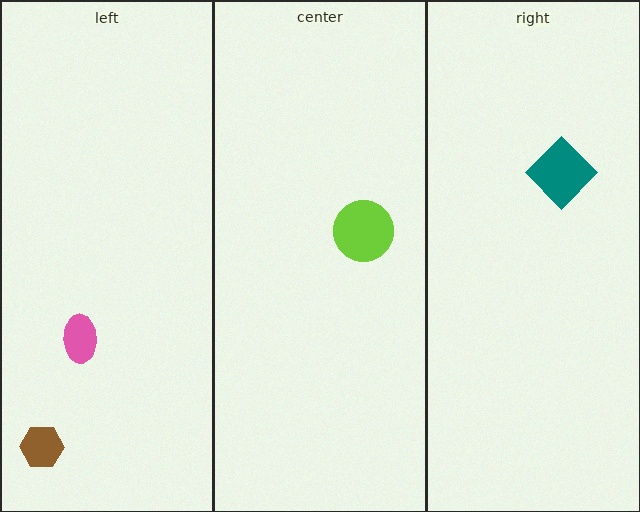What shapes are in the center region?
The lime circle.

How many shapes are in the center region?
1.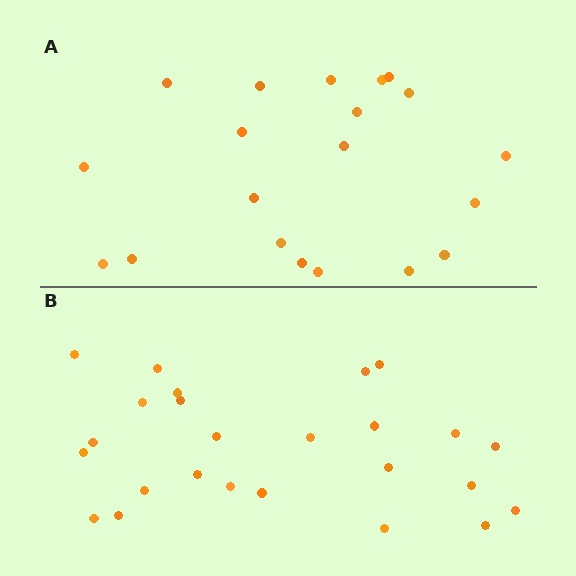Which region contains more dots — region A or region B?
Region B (the bottom region) has more dots.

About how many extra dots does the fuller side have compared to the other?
Region B has about 5 more dots than region A.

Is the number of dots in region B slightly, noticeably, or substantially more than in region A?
Region B has noticeably more, but not dramatically so. The ratio is roughly 1.2 to 1.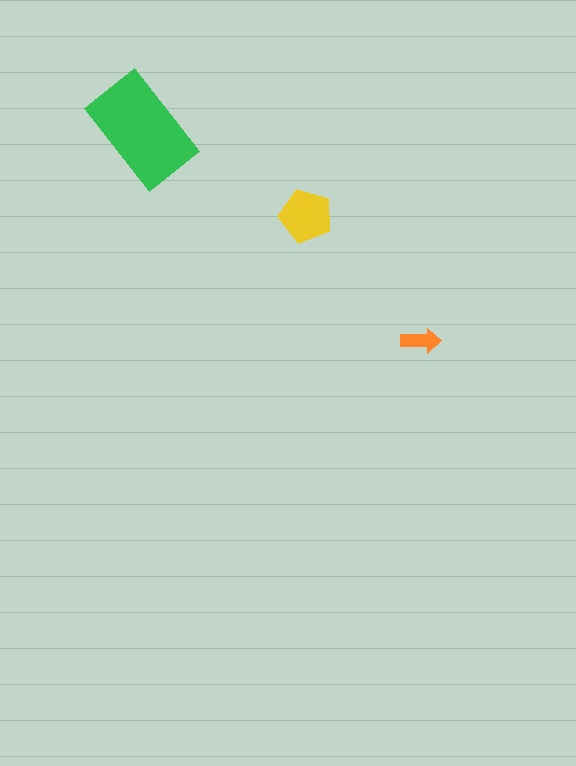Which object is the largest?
The green rectangle.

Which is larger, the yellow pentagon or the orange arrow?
The yellow pentagon.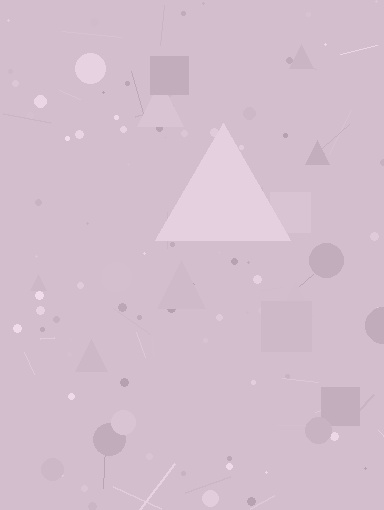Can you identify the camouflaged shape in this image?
The camouflaged shape is a triangle.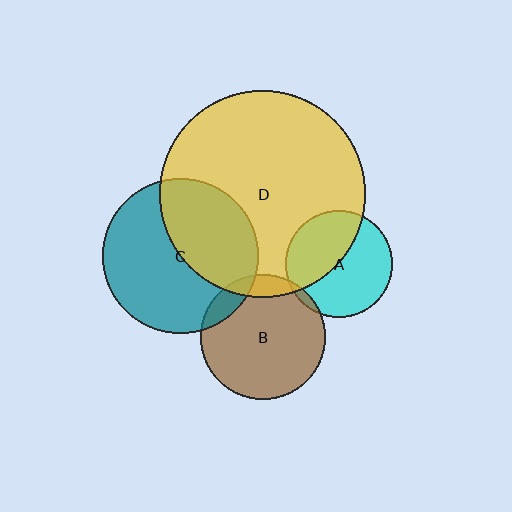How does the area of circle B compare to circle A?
Approximately 1.3 times.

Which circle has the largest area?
Circle D (yellow).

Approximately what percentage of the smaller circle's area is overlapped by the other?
Approximately 10%.